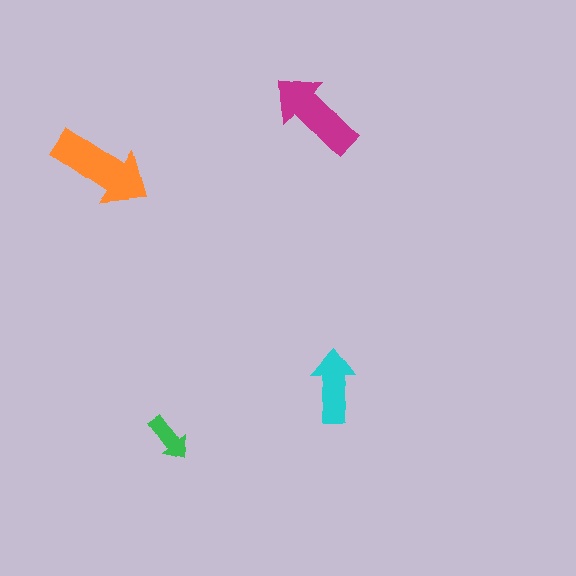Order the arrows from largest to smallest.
the orange one, the magenta one, the cyan one, the green one.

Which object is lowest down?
The green arrow is bottommost.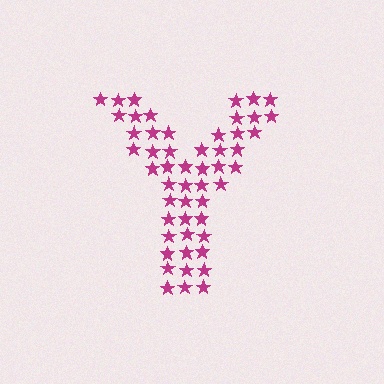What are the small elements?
The small elements are stars.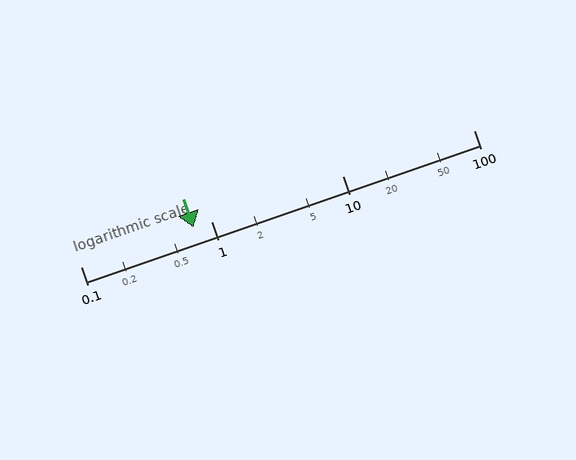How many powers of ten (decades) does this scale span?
The scale spans 3 decades, from 0.1 to 100.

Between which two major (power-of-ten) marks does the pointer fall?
The pointer is between 0.1 and 1.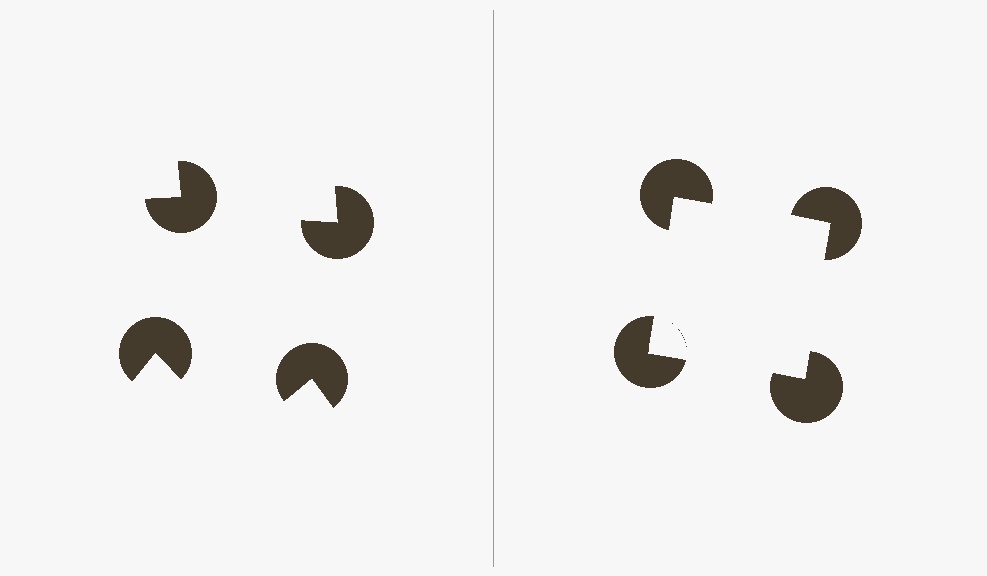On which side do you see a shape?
An illusory square appears on the right side. On the left side the wedge cuts are rotated, so no coherent shape forms.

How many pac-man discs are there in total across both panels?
8 — 4 on each side.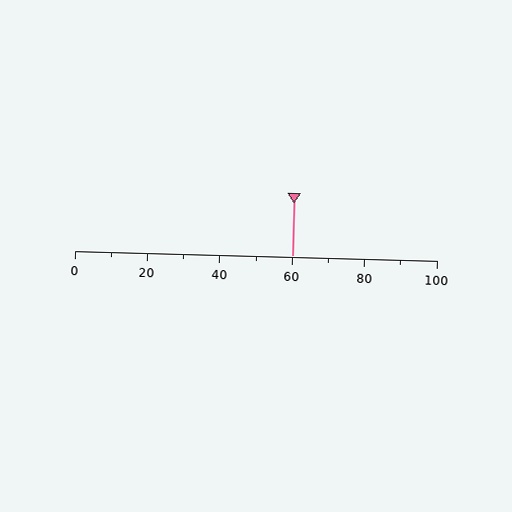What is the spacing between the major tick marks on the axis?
The major ticks are spaced 20 apart.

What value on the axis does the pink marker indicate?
The marker indicates approximately 60.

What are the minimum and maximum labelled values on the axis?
The axis runs from 0 to 100.